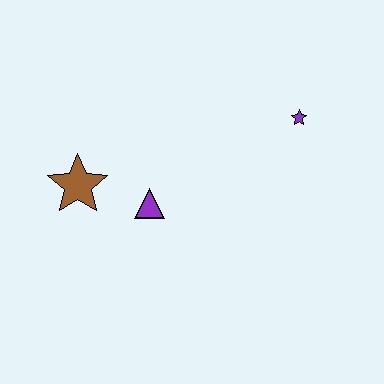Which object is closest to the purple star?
The purple triangle is closest to the purple star.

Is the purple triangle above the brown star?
No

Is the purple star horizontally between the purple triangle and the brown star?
No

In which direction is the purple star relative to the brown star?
The purple star is to the right of the brown star.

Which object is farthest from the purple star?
The brown star is farthest from the purple star.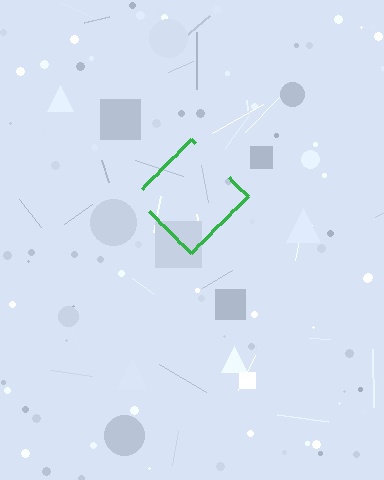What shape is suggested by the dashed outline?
The dashed outline suggests a diamond.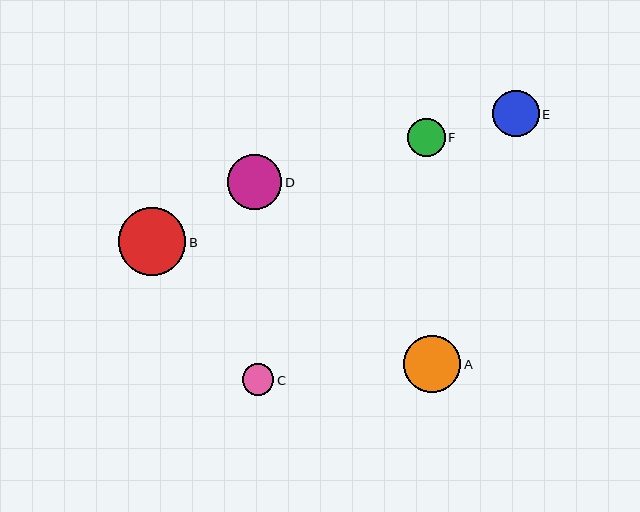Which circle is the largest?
Circle B is the largest with a size of approximately 67 pixels.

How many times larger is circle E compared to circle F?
Circle E is approximately 1.2 times the size of circle F.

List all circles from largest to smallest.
From largest to smallest: B, A, D, E, F, C.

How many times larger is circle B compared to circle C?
Circle B is approximately 2.1 times the size of circle C.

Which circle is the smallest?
Circle C is the smallest with a size of approximately 32 pixels.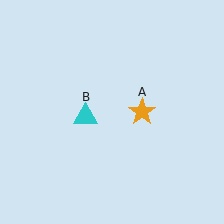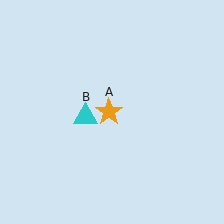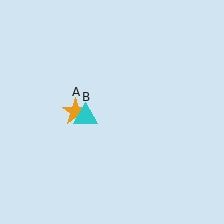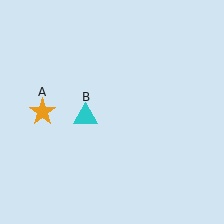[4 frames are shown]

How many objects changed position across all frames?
1 object changed position: orange star (object A).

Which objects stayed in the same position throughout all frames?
Cyan triangle (object B) remained stationary.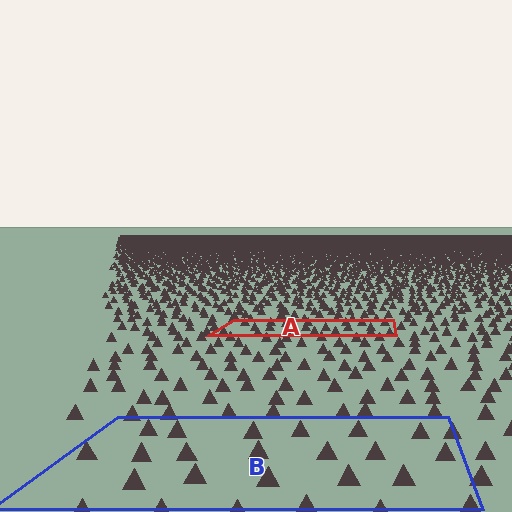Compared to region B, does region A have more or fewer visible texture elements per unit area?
Region A has more texture elements per unit area — they are packed more densely because it is farther away.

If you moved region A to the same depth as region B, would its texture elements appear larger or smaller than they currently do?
They would appear larger. At a closer depth, the same texture elements are projected at a bigger on-screen size.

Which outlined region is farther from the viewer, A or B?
Region A is farther from the viewer — the texture elements inside it appear smaller and more densely packed.